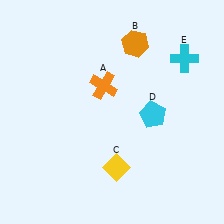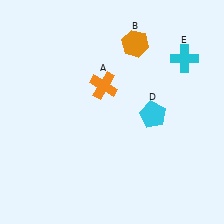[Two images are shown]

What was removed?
The yellow diamond (C) was removed in Image 2.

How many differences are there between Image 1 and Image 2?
There is 1 difference between the two images.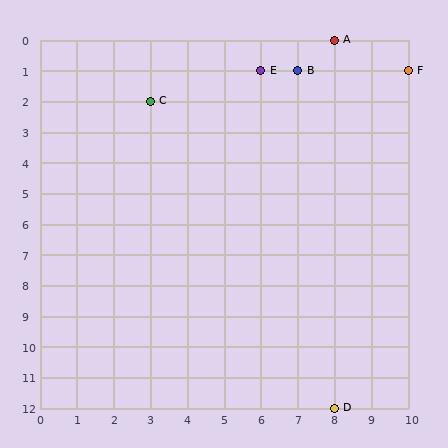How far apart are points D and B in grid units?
Points D and B are 1 column and 11 rows apart (about 11.0 grid units diagonally).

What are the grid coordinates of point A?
Point A is at grid coordinates (8, 0).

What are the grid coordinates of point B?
Point B is at grid coordinates (7, 1).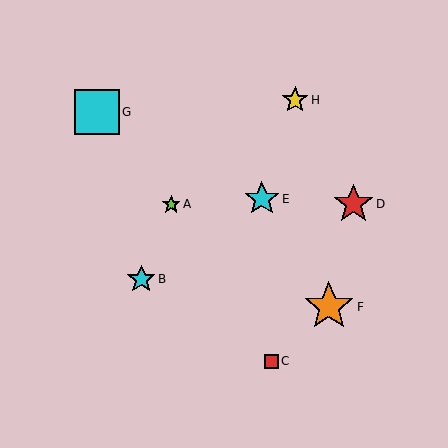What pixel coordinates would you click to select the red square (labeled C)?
Click at (271, 361) to select the red square C.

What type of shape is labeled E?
Shape E is a cyan star.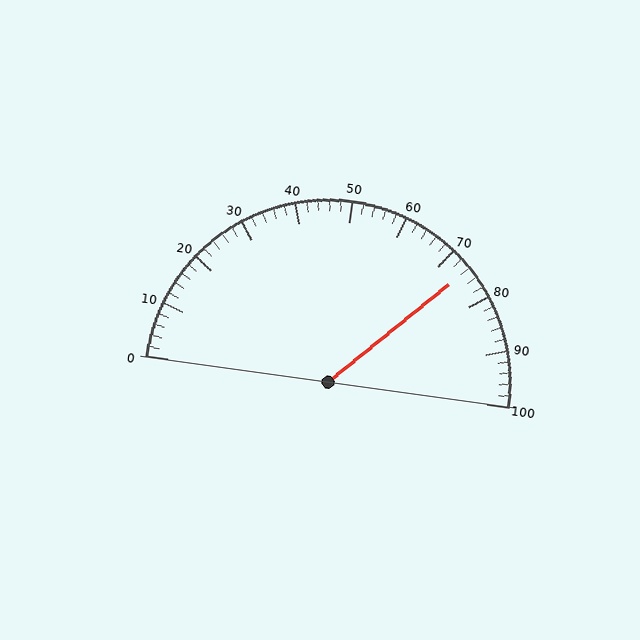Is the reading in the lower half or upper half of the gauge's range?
The reading is in the upper half of the range (0 to 100).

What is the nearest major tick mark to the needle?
The nearest major tick mark is 70.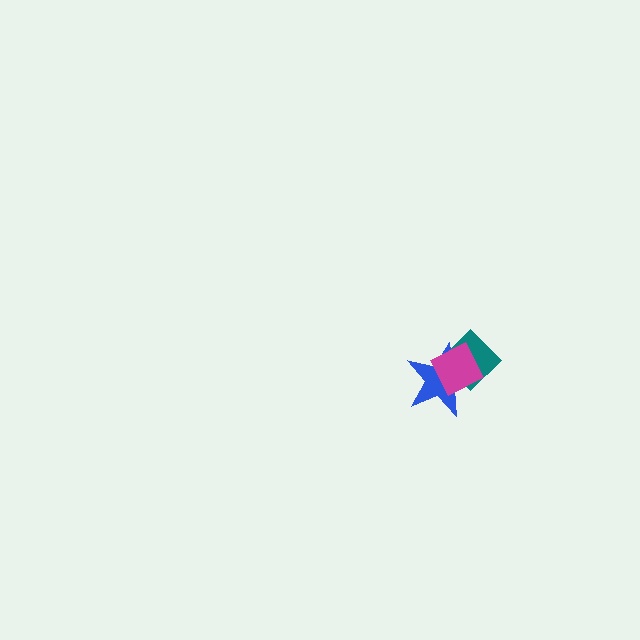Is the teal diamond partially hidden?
Yes, it is partially covered by another shape.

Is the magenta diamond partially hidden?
No, no other shape covers it.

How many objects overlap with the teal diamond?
2 objects overlap with the teal diamond.